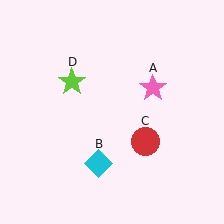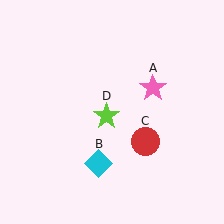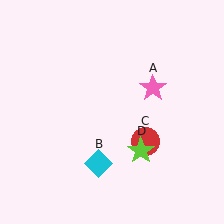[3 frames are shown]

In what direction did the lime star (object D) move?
The lime star (object D) moved down and to the right.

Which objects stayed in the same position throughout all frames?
Pink star (object A) and cyan diamond (object B) and red circle (object C) remained stationary.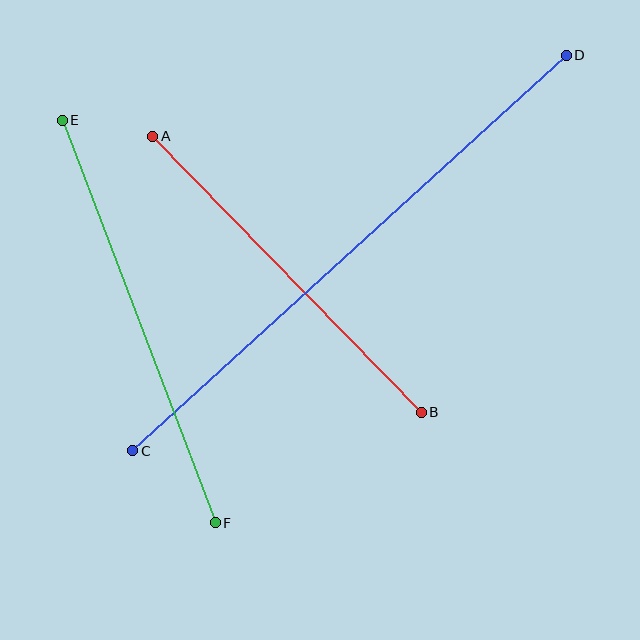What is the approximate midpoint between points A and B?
The midpoint is at approximately (287, 274) pixels.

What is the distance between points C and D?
The distance is approximately 587 pixels.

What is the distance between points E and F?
The distance is approximately 431 pixels.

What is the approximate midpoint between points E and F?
The midpoint is at approximately (139, 322) pixels.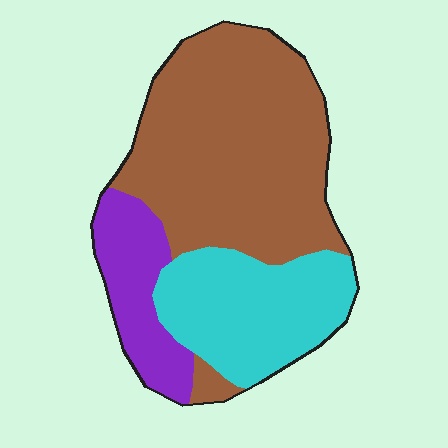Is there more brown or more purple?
Brown.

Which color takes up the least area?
Purple, at roughly 15%.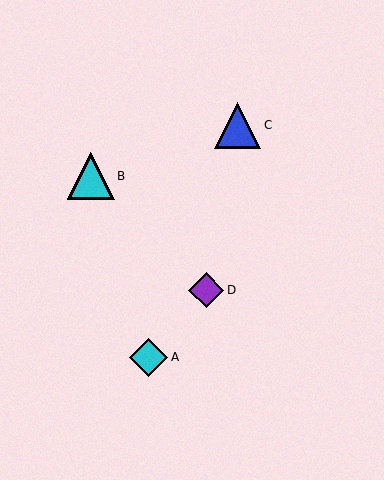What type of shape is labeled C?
Shape C is a blue triangle.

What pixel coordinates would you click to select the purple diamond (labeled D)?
Click at (206, 290) to select the purple diamond D.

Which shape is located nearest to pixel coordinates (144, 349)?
The cyan diamond (labeled A) at (149, 357) is nearest to that location.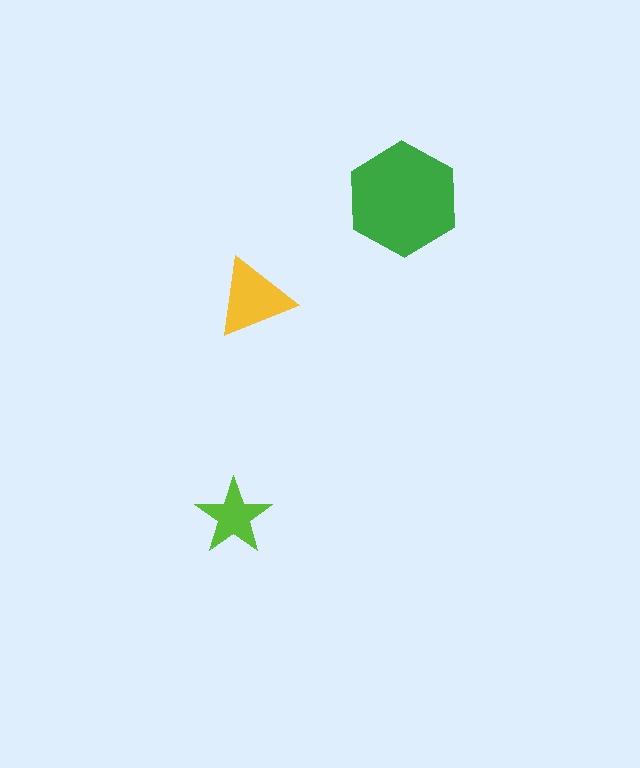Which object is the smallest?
The lime star.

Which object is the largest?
The green hexagon.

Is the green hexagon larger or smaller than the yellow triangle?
Larger.